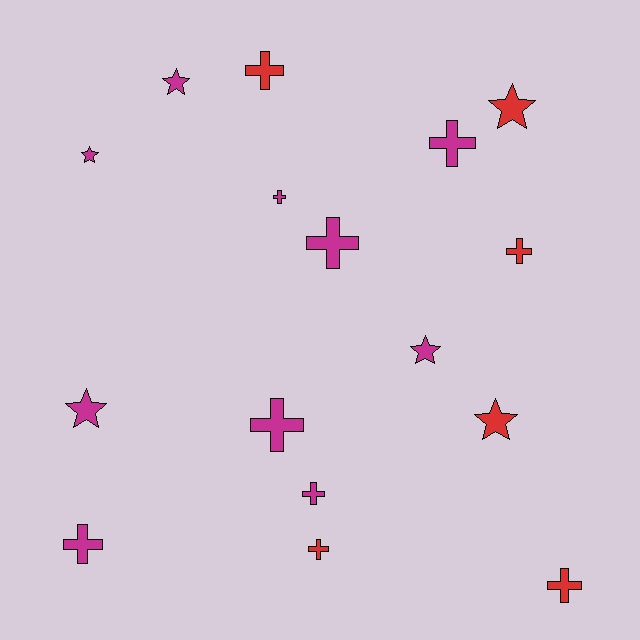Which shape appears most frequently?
Cross, with 10 objects.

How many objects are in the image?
There are 16 objects.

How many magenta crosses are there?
There are 6 magenta crosses.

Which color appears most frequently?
Magenta, with 10 objects.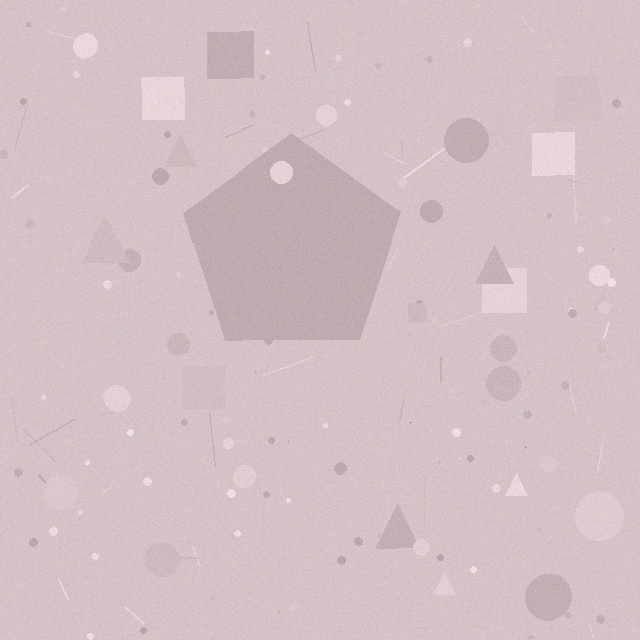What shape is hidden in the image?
A pentagon is hidden in the image.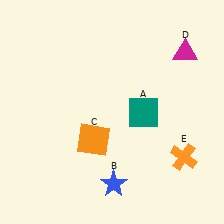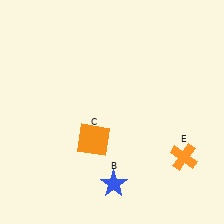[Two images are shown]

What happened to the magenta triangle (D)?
The magenta triangle (D) was removed in Image 2. It was in the top-right area of Image 1.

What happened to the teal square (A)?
The teal square (A) was removed in Image 2. It was in the bottom-right area of Image 1.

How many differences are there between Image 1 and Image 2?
There are 2 differences between the two images.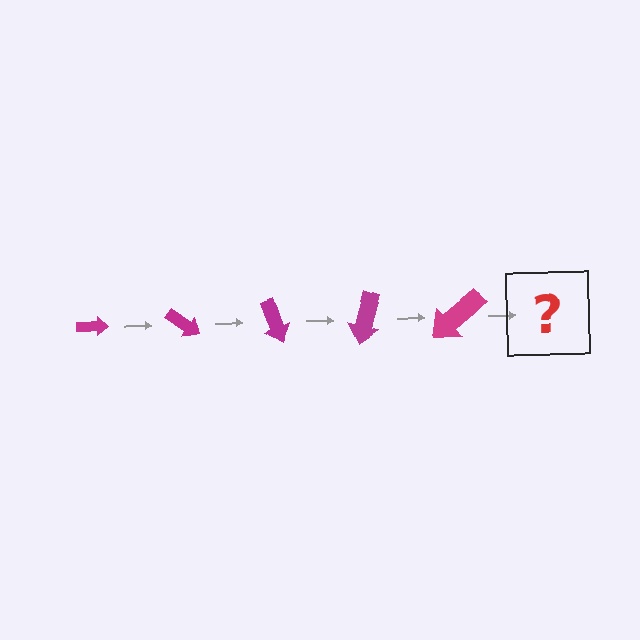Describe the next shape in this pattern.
It should be an arrow, larger than the previous one and rotated 175 degrees from the start.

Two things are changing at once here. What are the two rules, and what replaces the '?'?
The two rules are that the arrow grows larger each step and it rotates 35 degrees each step. The '?' should be an arrow, larger than the previous one and rotated 175 degrees from the start.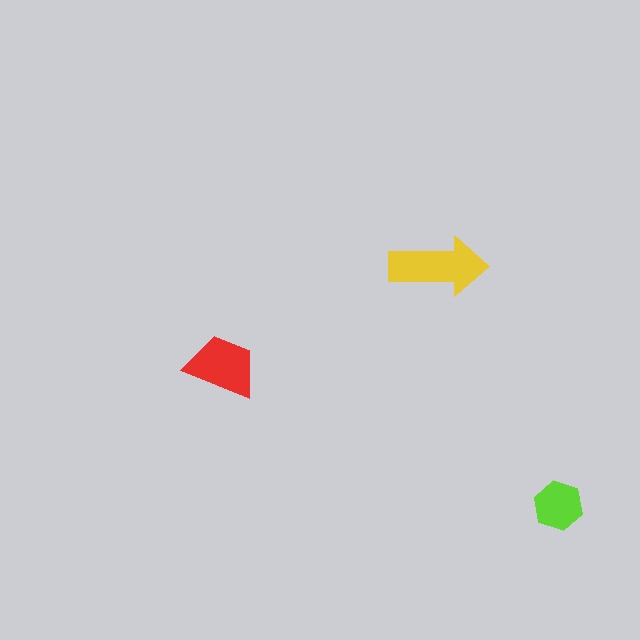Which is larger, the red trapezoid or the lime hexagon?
The red trapezoid.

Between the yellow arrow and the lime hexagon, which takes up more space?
The yellow arrow.